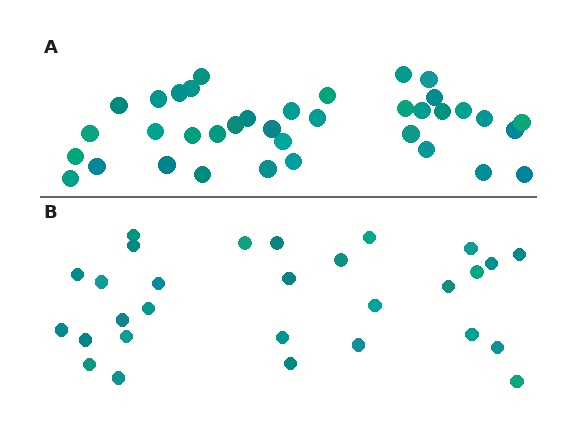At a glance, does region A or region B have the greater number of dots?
Region A (the top region) has more dots.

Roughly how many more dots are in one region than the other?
Region A has roughly 8 or so more dots than region B.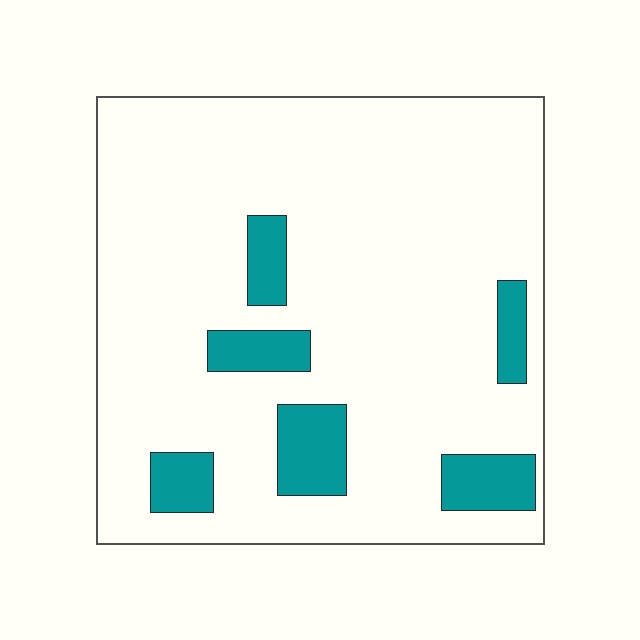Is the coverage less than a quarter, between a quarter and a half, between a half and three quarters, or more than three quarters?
Less than a quarter.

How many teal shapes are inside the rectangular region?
6.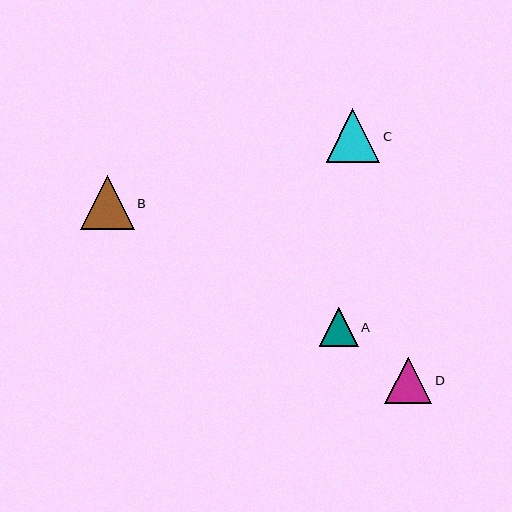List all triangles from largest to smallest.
From largest to smallest: B, C, D, A.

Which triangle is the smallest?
Triangle A is the smallest with a size of approximately 39 pixels.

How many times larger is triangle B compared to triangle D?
Triangle B is approximately 1.2 times the size of triangle D.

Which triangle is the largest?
Triangle B is the largest with a size of approximately 54 pixels.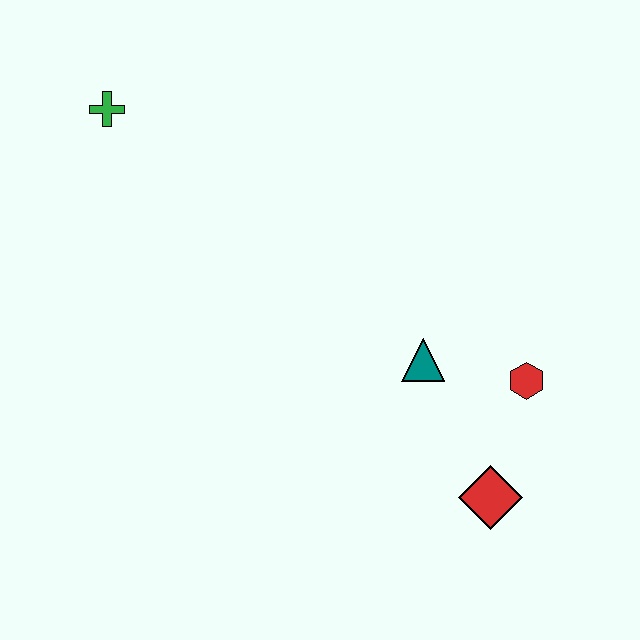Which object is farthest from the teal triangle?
The green cross is farthest from the teal triangle.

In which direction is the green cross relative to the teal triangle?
The green cross is to the left of the teal triangle.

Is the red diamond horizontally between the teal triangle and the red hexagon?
Yes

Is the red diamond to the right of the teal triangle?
Yes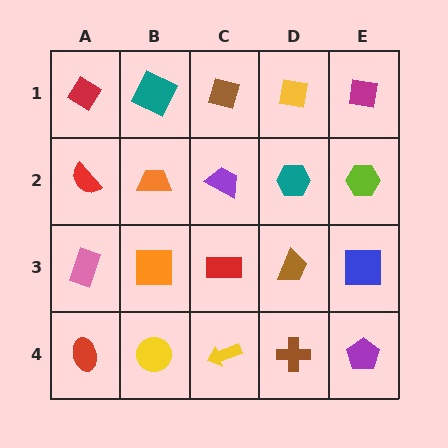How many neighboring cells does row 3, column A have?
3.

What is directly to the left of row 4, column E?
A brown cross.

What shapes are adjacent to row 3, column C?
A purple trapezoid (row 2, column C), a yellow arrow (row 4, column C), an orange square (row 3, column B), a brown trapezoid (row 3, column D).